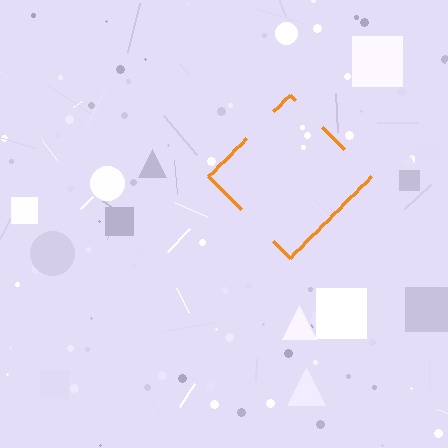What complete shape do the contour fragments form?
The contour fragments form a diamond.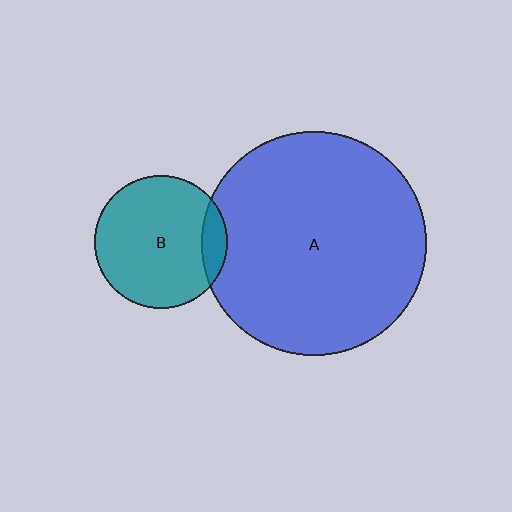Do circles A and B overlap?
Yes.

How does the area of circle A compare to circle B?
Approximately 2.8 times.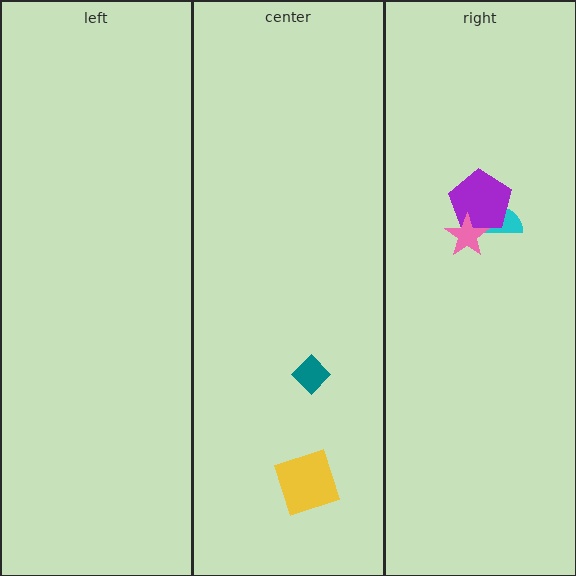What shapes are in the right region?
The cyan semicircle, the purple pentagon, the pink star.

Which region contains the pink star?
The right region.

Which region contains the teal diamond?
The center region.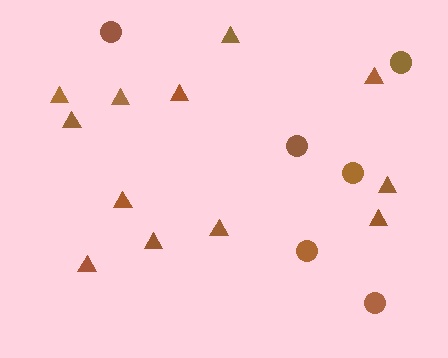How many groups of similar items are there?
There are 2 groups: one group of triangles (12) and one group of circles (6).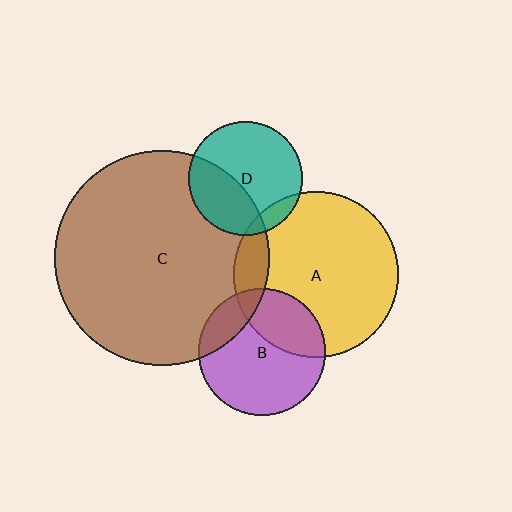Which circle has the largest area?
Circle C (brown).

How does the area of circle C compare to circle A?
Approximately 1.7 times.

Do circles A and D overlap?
Yes.